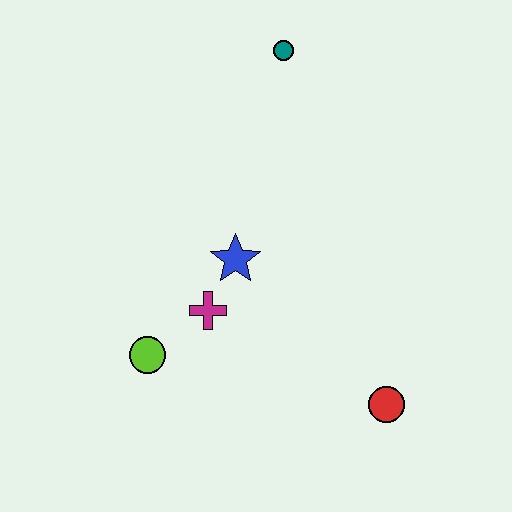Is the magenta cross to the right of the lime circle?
Yes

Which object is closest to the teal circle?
The blue star is closest to the teal circle.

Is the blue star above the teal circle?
No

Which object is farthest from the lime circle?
The teal circle is farthest from the lime circle.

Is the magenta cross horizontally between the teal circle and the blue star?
No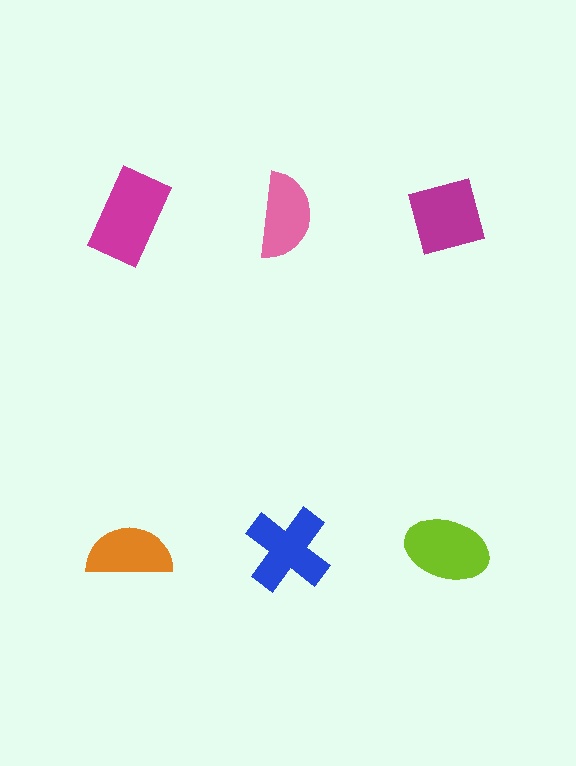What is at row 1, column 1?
A magenta rectangle.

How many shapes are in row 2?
3 shapes.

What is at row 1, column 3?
A magenta square.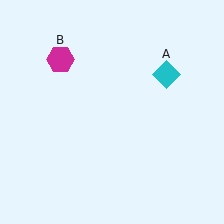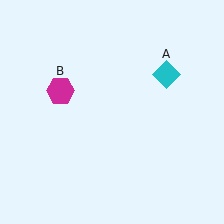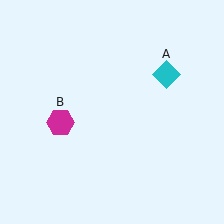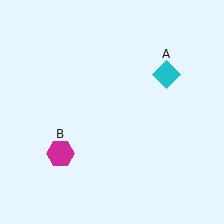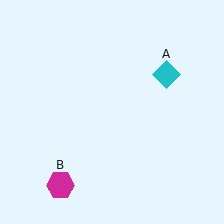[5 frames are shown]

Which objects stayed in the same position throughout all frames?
Cyan diamond (object A) remained stationary.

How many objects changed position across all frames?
1 object changed position: magenta hexagon (object B).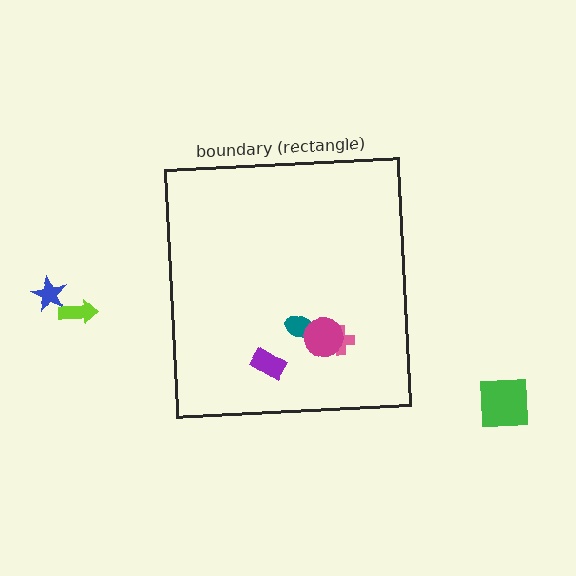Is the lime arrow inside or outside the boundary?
Outside.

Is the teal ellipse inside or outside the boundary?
Inside.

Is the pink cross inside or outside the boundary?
Inside.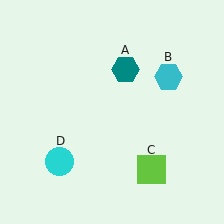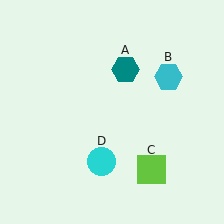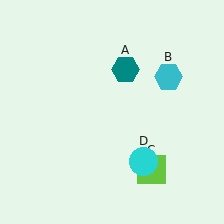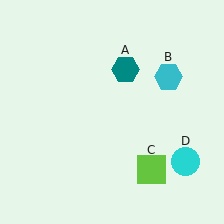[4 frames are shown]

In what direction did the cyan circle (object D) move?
The cyan circle (object D) moved right.